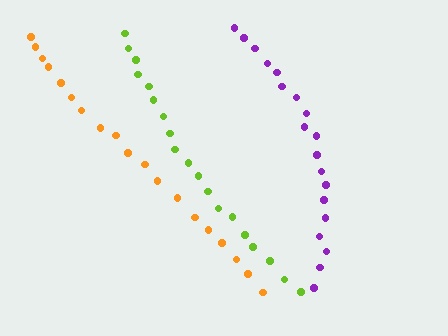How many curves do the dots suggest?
There are 3 distinct paths.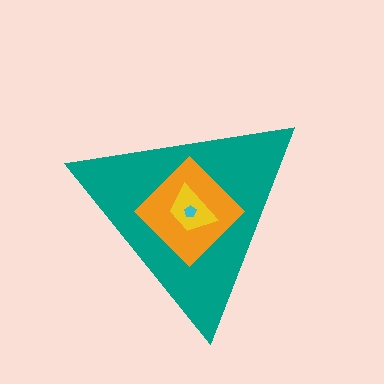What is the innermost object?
The cyan pentagon.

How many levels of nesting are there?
4.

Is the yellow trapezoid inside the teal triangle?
Yes.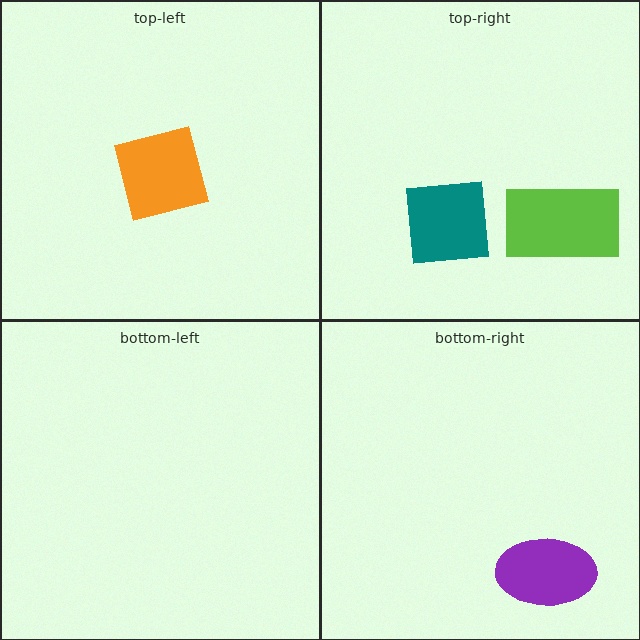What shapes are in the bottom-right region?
The purple ellipse.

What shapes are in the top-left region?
The orange square.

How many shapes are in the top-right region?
2.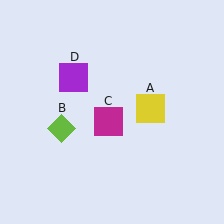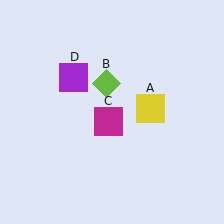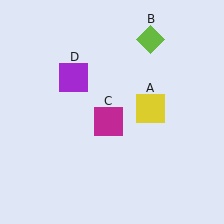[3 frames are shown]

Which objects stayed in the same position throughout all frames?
Yellow square (object A) and magenta square (object C) and purple square (object D) remained stationary.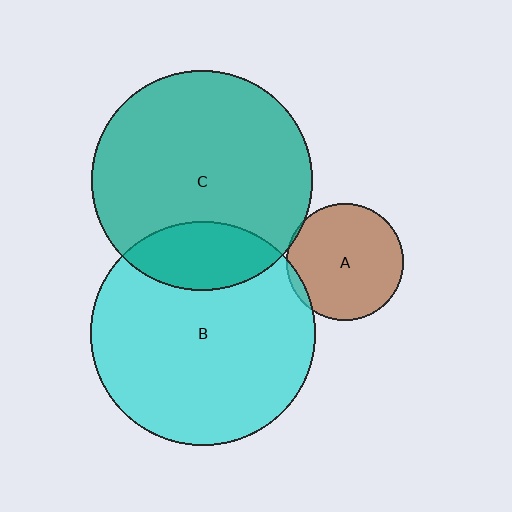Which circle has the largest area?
Circle B (cyan).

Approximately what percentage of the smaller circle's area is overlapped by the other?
Approximately 20%.